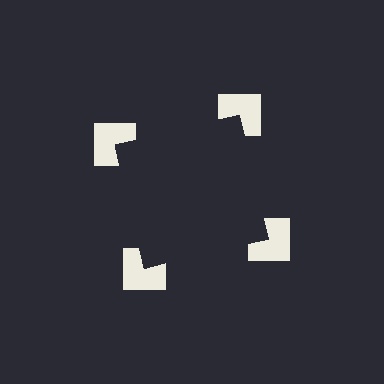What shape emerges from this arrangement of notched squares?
An illusory square — its edges are inferred from the aligned wedge cuts in the notched squares, not physically drawn.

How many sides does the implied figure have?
4 sides.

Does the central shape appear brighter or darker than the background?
It typically appears slightly darker than the background, even though no actual brightness change is drawn.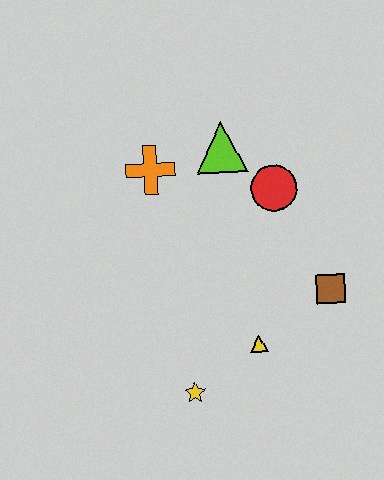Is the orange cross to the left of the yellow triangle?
Yes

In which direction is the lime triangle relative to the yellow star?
The lime triangle is above the yellow star.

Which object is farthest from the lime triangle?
The yellow star is farthest from the lime triangle.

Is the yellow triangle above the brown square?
No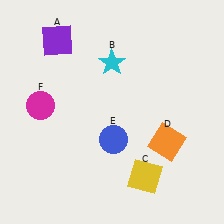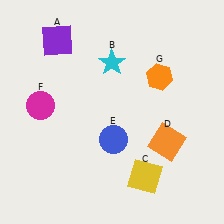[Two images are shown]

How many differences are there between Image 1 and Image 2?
There is 1 difference between the two images.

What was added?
An orange hexagon (G) was added in Image 2.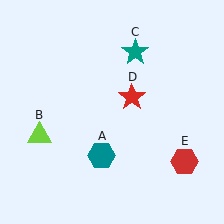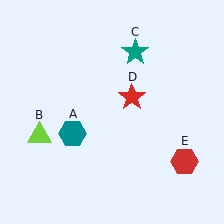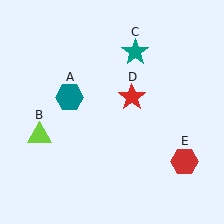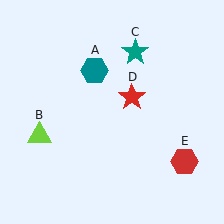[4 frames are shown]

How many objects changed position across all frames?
1 object changed position: teal hexagon (object A).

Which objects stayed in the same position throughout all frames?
Lime triangle (object B) and teal star (object C) and red star (object D) and red hexagon (object E) remained stationary.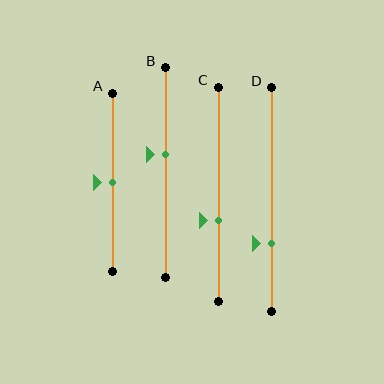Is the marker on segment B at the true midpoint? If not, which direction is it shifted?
No, the marker on segment B is shifted upward by about 9% of the segment length.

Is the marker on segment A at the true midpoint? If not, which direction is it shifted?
Yes, the marker on segment A is at the true midpoint.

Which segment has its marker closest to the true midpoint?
Segment A has its marker closest to the true midpoint.